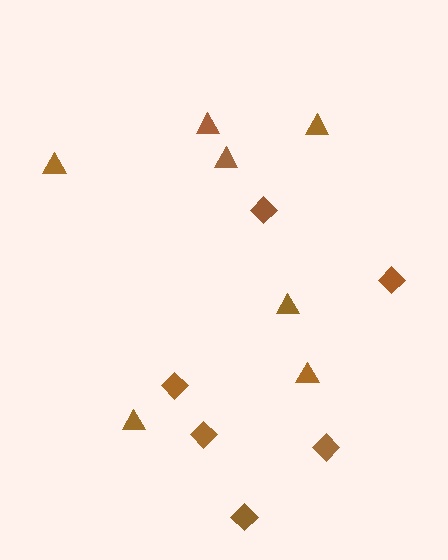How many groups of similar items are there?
There are 2 groups: one group of diamonds (6) and one group of triangles (7).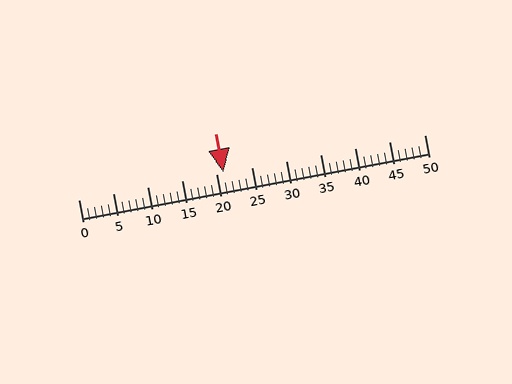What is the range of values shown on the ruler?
The ruler shows values from 0 to 50.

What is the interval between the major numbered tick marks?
The major tick marks are spaced 5 units apart.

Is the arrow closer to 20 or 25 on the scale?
The arrow is closer to 20.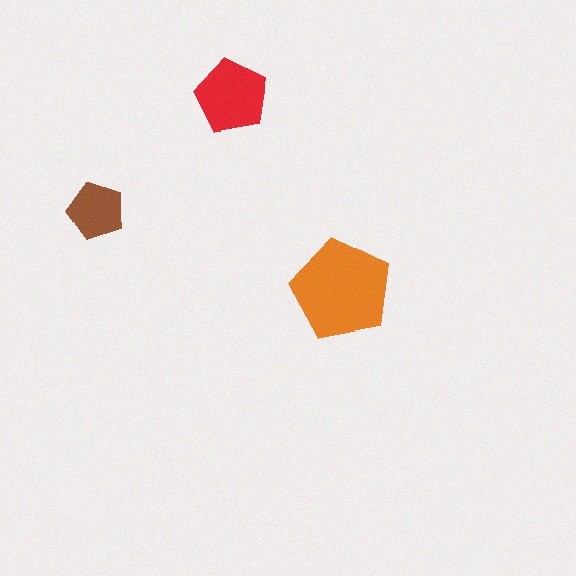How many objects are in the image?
There are 3 objects in the image.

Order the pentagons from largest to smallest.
the orange one, the red one, the brown one.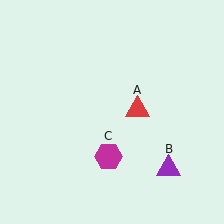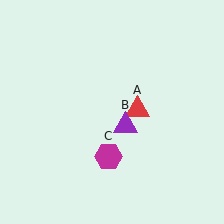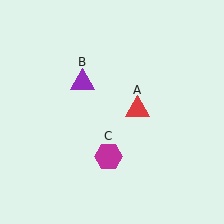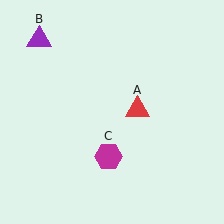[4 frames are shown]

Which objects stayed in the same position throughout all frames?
Red triangle (object A) and magenta hexagon (object C) remained stationary.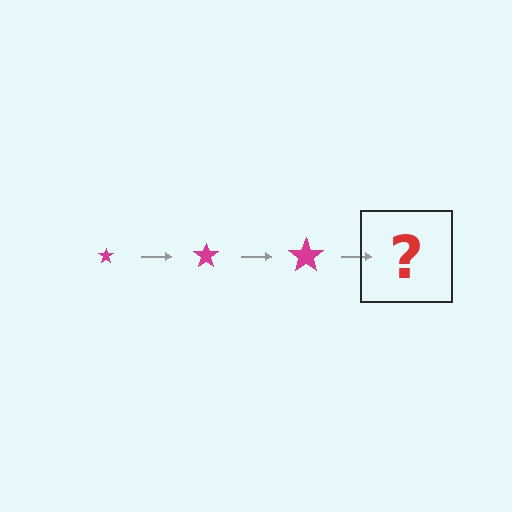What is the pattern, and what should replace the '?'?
The pattern is that the star gets progressively larger each step. The '?' should be a magenta star, larger than the previous one.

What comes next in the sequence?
The next element should be a magenta star, larger than the previous one.